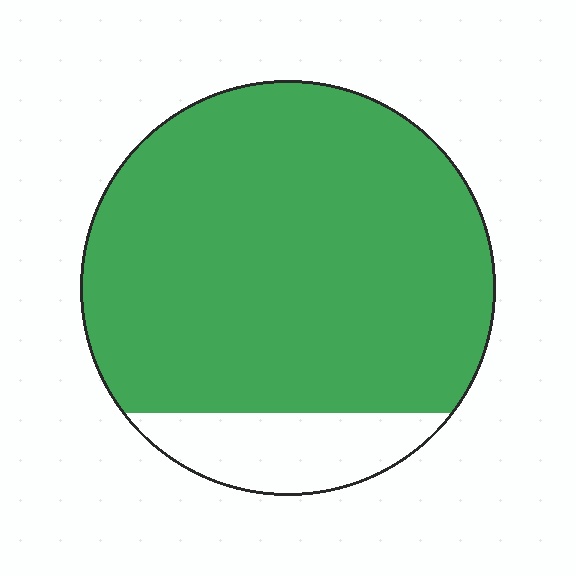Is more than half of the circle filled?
Yes.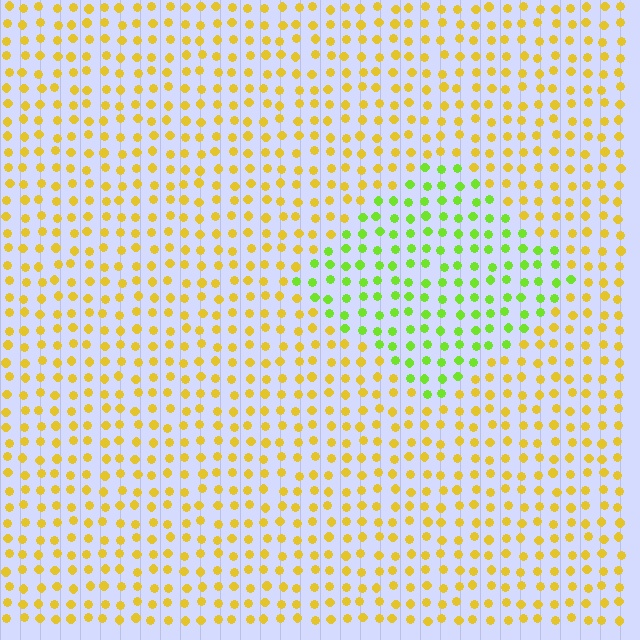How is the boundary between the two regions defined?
The boundary is defined purely by a slight shift in hue (about 48 degrees). Spacing, size, and orientation are identical on both sides.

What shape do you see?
I see a diamond.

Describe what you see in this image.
The image is filled with small yellow elements in a uniform arrangement. A diamond-shaped region is visible where the elements are tinted to a slightly different hue, forming a subtle color boundary.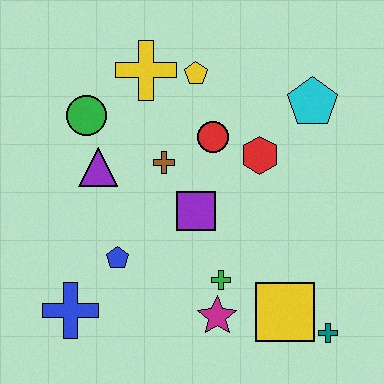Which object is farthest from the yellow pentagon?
The teal cross is farthest from the yellow pentagon.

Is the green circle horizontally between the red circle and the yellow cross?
No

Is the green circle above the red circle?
Yes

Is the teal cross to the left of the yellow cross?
No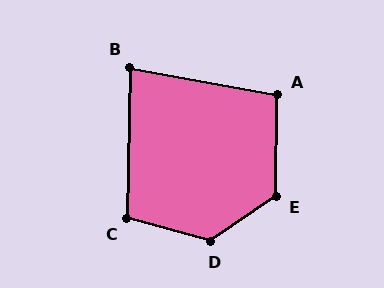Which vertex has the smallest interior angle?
B, at approximately 81 degrees.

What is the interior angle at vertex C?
Approximately 104 degrees (obtuse).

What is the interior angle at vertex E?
Approximately 125 degrees (obtuse).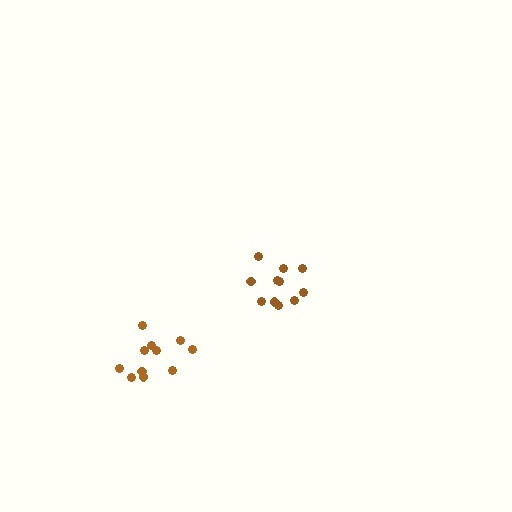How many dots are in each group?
Group 1: 11 dots, Group 2: 11 dots (22 total).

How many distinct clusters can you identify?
There are 2 distinct clusters.